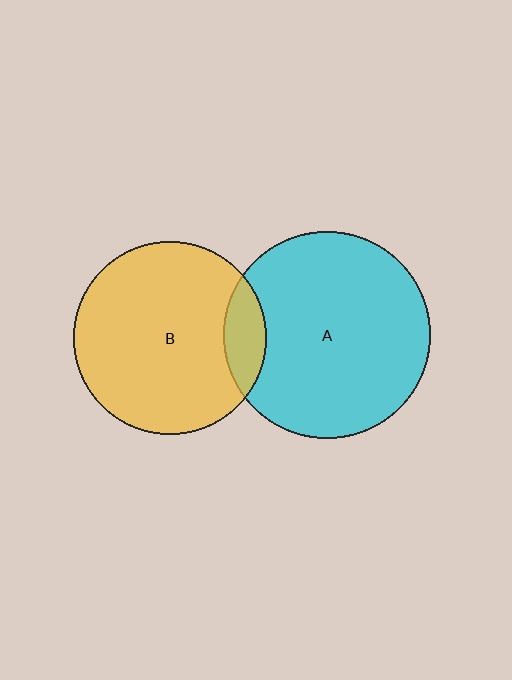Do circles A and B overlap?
Yes.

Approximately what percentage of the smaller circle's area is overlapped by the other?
Approximately 10%.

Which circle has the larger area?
Circle A (cyan).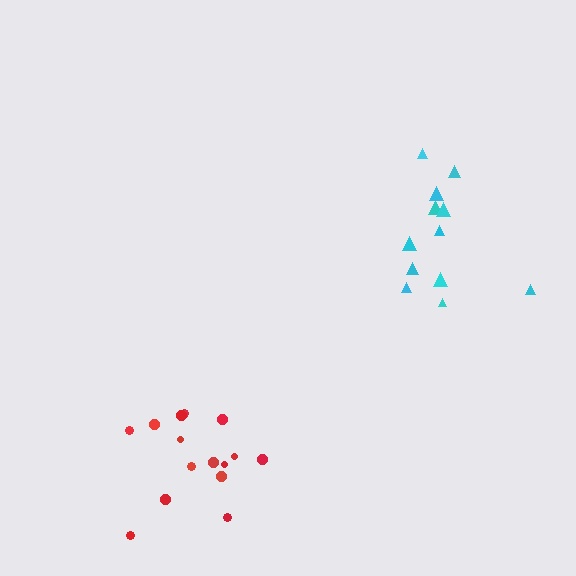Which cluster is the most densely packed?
Red.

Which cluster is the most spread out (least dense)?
Cyan.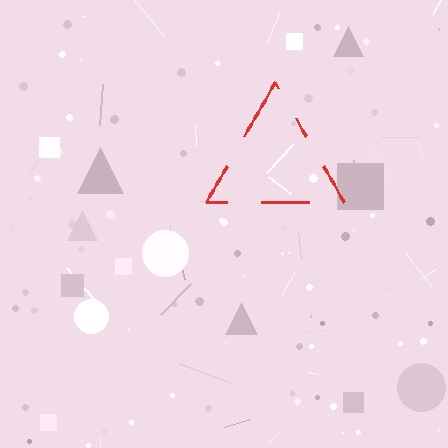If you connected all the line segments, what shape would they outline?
They would outline a triangle.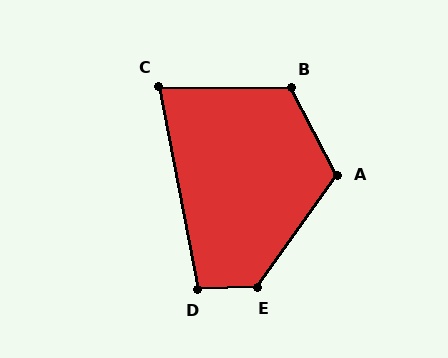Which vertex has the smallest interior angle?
C, at approximately 79 degrees.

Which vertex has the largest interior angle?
E, at approximately 127 degrees.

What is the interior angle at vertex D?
Approximately 99 degrees (obtuse).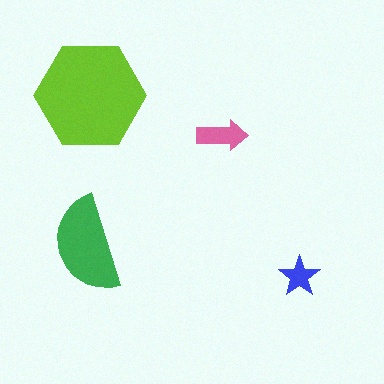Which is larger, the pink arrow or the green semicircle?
The green semicircle.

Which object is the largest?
The lime hexagon.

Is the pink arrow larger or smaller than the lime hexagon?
Smaller.